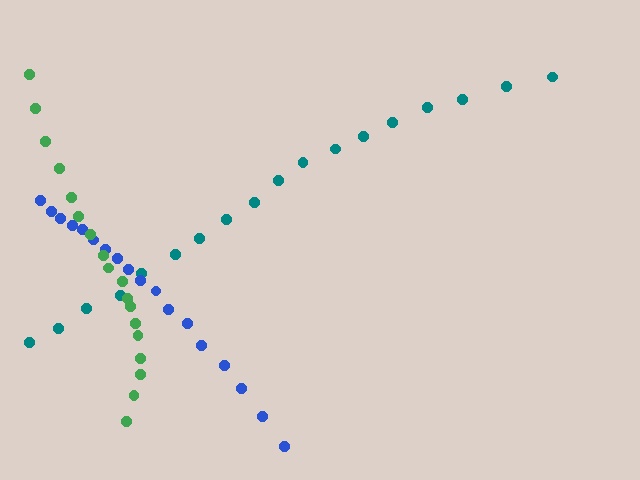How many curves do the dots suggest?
There are 3 distinct paths.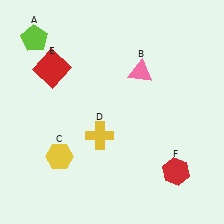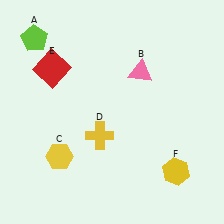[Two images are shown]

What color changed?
The hexagon (F) changed from red in Image 1 to yellow in Image 2.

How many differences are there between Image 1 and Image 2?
There is 1 difference between the two images.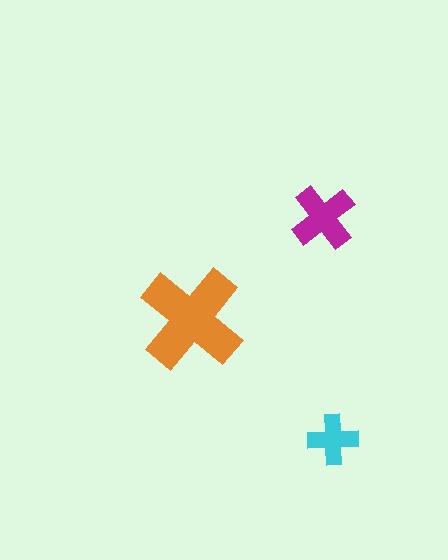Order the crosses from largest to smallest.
the orange one, the magenta one, the cyan one.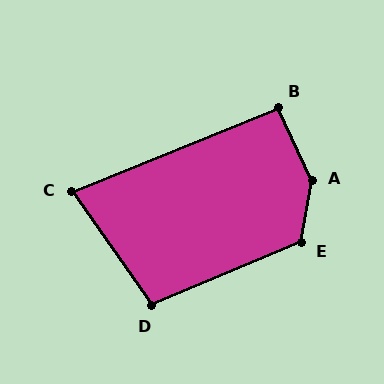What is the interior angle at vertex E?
Approximately 123 degrees (obtuse).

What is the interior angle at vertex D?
Approximately 102 degrees (obtuse).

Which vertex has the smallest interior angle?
C, at approximately 77 degrees.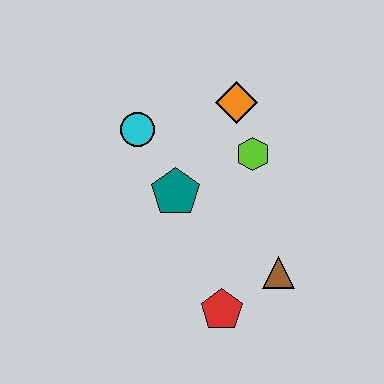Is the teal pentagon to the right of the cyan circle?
Yes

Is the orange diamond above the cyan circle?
Yes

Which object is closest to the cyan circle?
The teal pentagon is closest to the cyan circle.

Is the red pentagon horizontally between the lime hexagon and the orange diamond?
No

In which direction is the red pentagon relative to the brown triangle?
The red pentagon is to the left of the brown triangle.